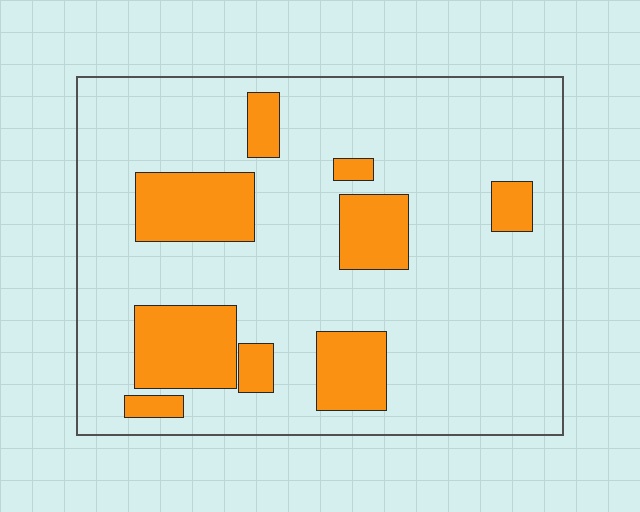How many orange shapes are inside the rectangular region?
9.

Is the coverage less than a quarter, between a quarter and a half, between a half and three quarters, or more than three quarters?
Less than a quarter.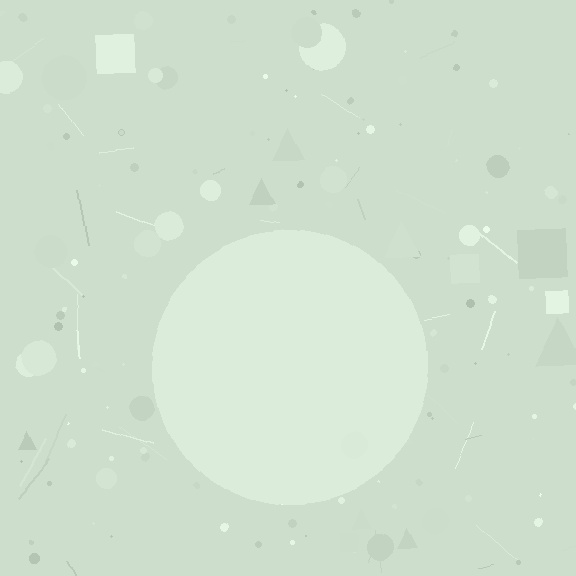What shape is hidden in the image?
A circle is hidden in the image.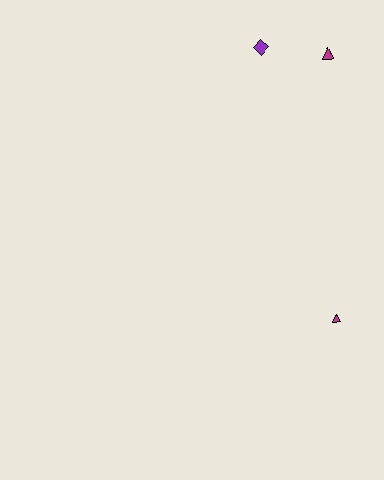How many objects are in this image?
There are 3 objects.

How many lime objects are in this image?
There are no lime objects.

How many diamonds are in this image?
There is 1 diamond.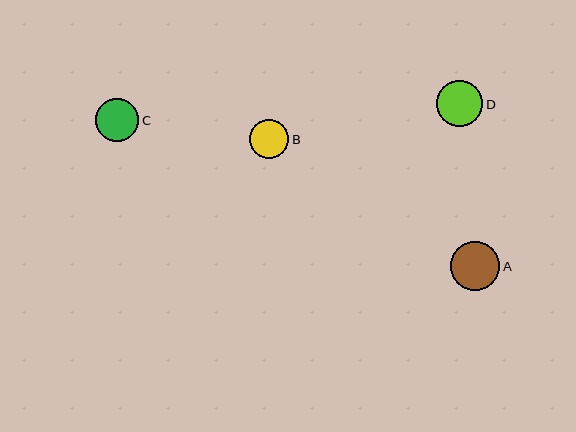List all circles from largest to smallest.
From largest to smallest: A, D, C, B.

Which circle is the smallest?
Circle B is the smallest with a size of approximately 39 pixels.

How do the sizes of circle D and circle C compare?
Circle D and circle C are approximately the same size.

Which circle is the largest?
Circle A is the largest with a size of approximately 49 pixels.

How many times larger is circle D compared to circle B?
Circle D is approximately 1.2 times the size of circle B.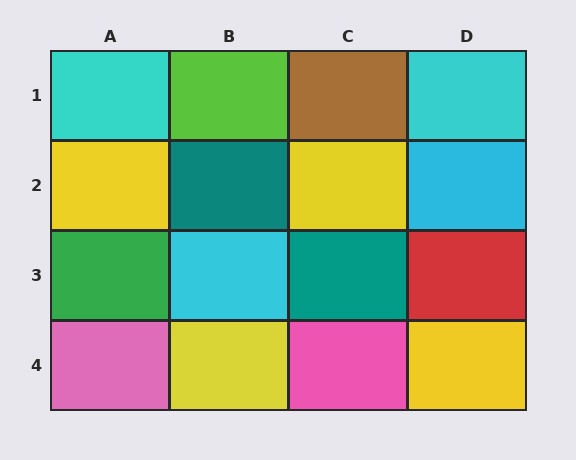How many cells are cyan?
4 cells are cyan.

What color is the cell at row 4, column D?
Yellow.